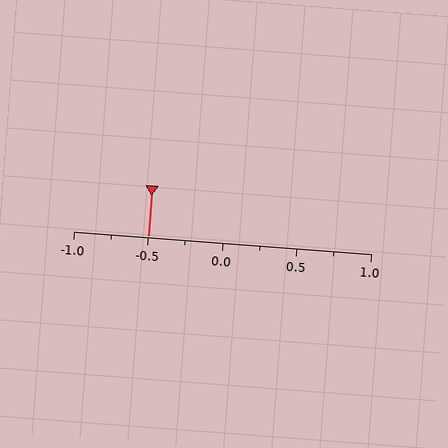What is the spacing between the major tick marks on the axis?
The major ticks are spaced 0.5 apart.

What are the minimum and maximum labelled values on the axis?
The axis runs from -1.0 to 1.0.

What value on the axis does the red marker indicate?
The marker indicates approximately -0.5.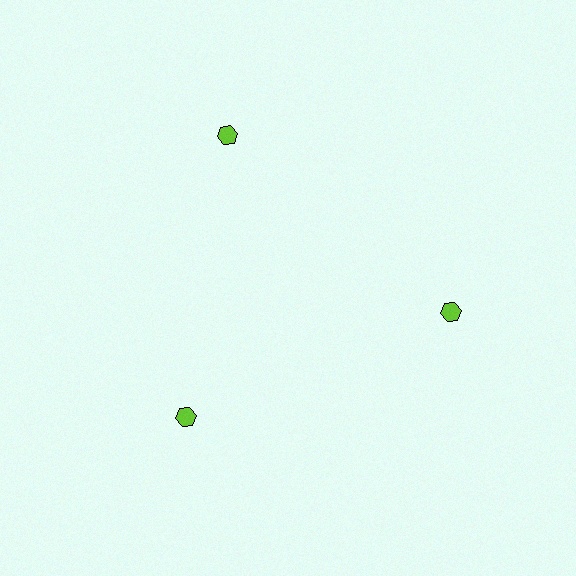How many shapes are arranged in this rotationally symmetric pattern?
There are 3 shapes, arranged in 3 groups of 1.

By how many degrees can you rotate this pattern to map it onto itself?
The pattern maps onto itself every 120 degrees of rotation.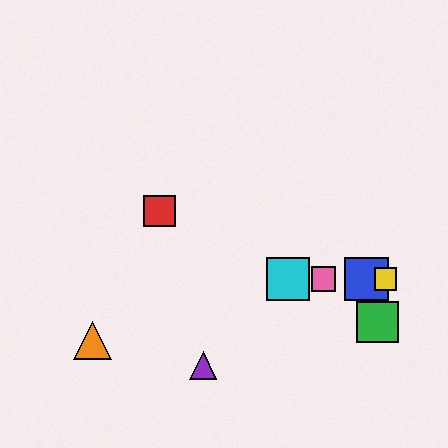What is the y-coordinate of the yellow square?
The yellow square is at y≈279.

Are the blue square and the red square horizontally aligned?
No, the blue square is at y≈279 and the red square is at y≈211.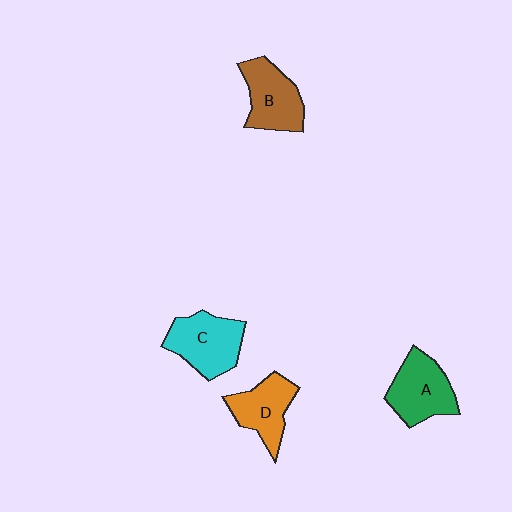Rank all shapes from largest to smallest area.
From largest to smallest: C (cyan), A (green), B (brown), D (orange).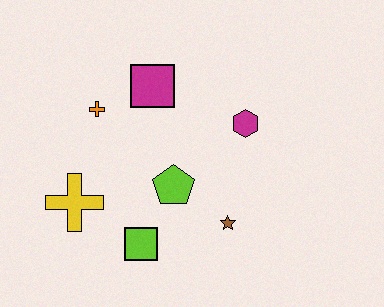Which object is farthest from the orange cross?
The brown star is farthest from the orange cross.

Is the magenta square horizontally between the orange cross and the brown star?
Yes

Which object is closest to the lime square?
The lime pentagon is closest to the lime square.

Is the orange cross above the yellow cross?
Yes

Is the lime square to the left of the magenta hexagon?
Yes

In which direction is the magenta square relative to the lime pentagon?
The magenta square is above the lime pentagon.